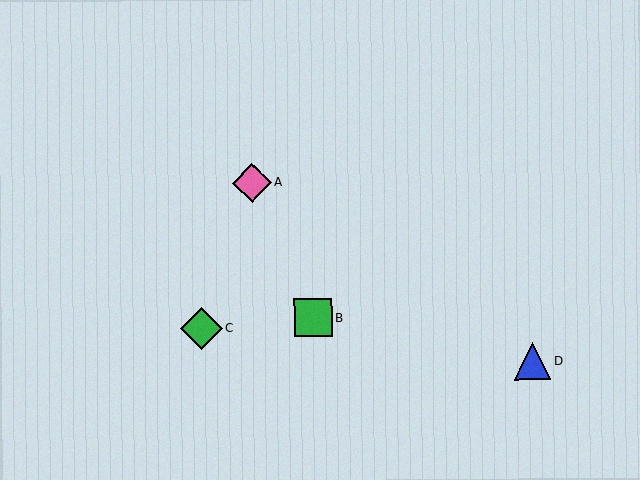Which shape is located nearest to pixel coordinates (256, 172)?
The pink diamond (labeled A) at (252, 183) is nearest to that location.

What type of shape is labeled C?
Shape C is a green diamond.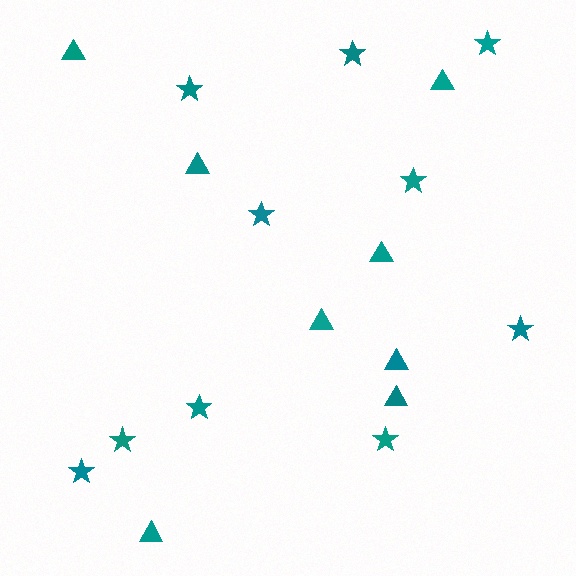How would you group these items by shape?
There are 2 groups: one group of triangles (8) and one group of stars (10).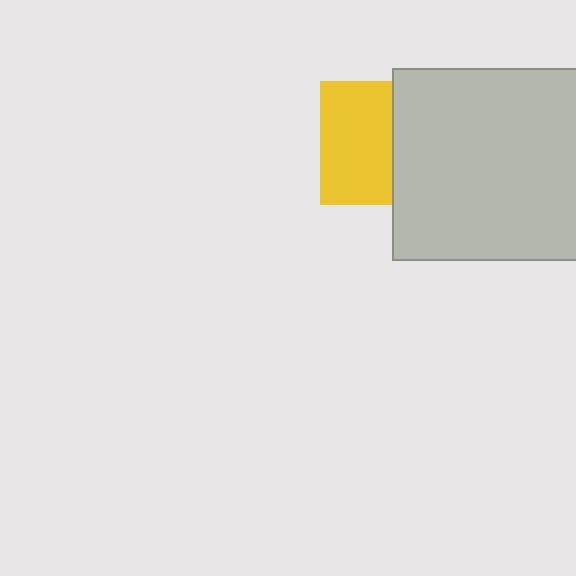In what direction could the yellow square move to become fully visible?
The yellow square could move left. That would shift it out from behind the light gray square entirely.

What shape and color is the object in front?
The object in front is a light gray square.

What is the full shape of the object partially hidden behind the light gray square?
The partially hidden object is a yellow square.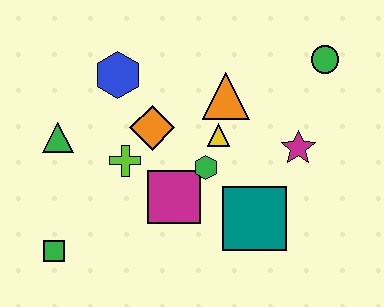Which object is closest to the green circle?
The magenta star is closest to the green circle.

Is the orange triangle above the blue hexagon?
No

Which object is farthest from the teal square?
The green triangle is farthest from the teal square.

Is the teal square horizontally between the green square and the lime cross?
No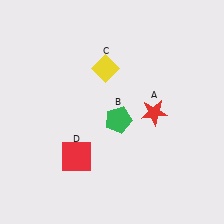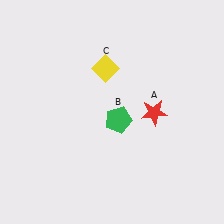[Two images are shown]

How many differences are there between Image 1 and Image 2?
There is 1 difference between the two images.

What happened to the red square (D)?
The red square (D) was removed in Image 2. It was in the bottom-left area of Image 1.